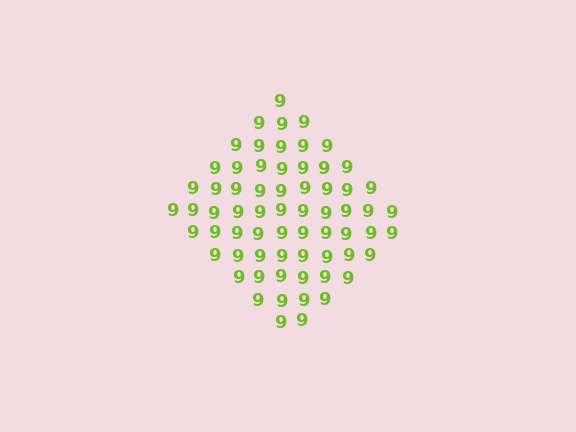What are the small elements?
The small elements are digit 9's.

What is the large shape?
The large shape is a diamond.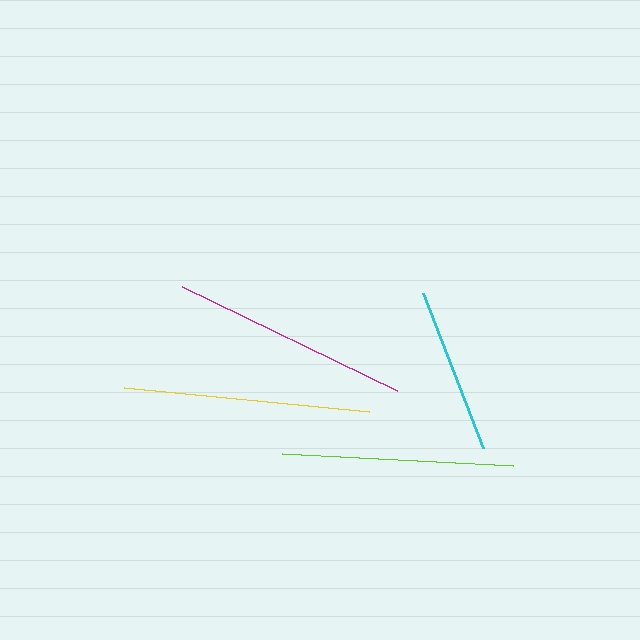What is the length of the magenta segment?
The magenta segment is approximately 240 pixels long.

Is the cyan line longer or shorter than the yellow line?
The yellow line is longer than the cyan line.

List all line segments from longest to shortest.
From longest to shortest: yellow, magenta, lime, cyan.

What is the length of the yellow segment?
The yellow segment is approximately 246 pixels long.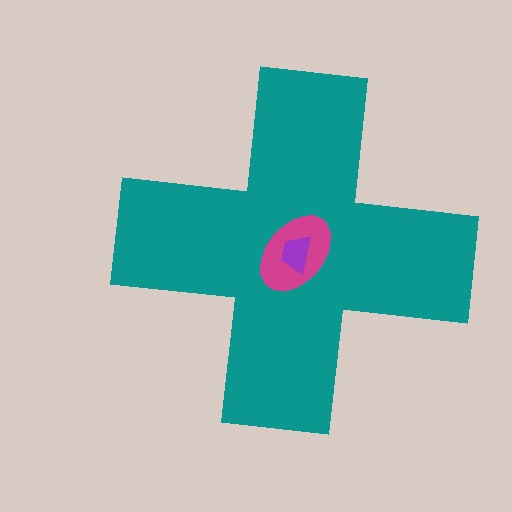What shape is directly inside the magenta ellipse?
The purple trapezoid.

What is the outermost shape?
The teal cross.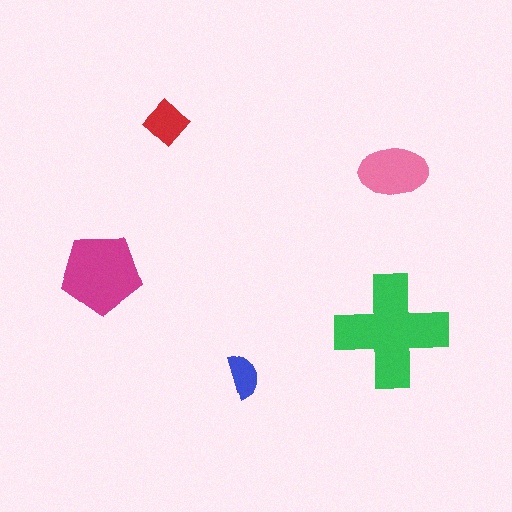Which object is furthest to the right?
The pink ellipse is rightmost.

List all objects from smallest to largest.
The blue semicircle, the red diamond, the pink ellipse, the magenta pentagon, the green cross.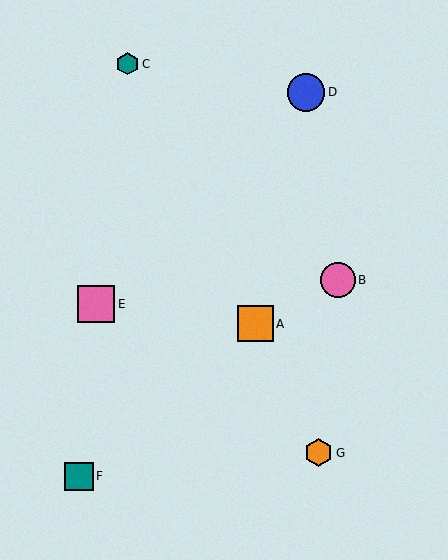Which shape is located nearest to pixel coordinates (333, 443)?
The orange hexagon (labeled G) at (319, 453) is nearest to that location.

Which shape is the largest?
The blue circle (labeled D) is the largest.